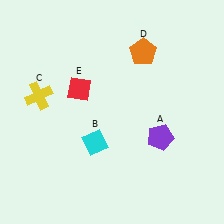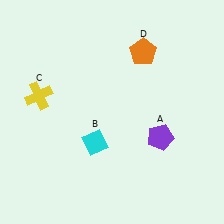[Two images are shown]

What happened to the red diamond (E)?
The red diamond (E) was removed in Image 2. It was in the top-left area of Image 1.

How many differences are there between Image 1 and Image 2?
There is 1 difference between the two images.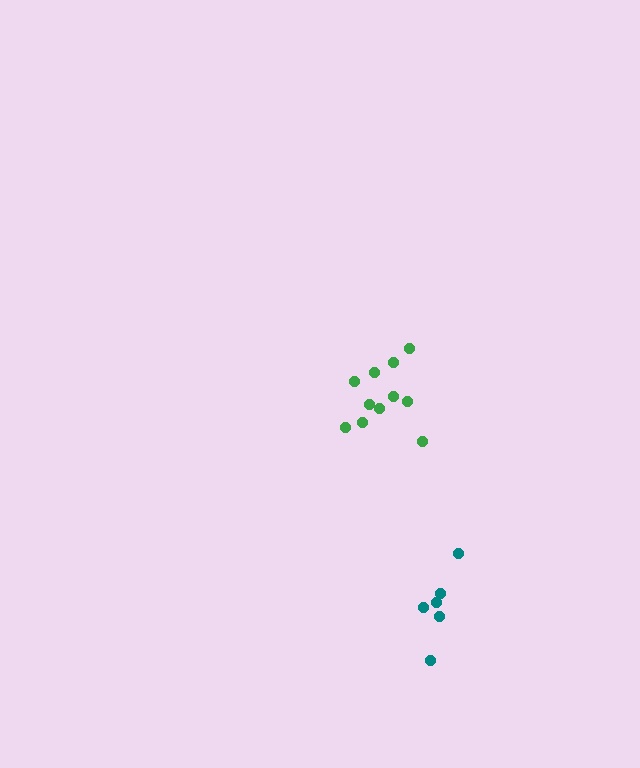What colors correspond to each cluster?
The clusters are colored: green, teal.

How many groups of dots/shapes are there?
There are 2 groups.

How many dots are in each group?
Group 1: 11 dots, Group 2: 6 dots (17 total).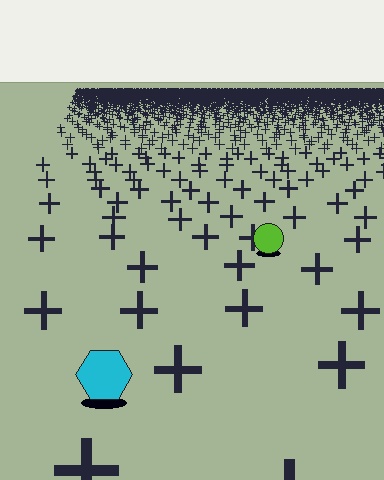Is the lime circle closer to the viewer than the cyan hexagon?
No. The cyan hexagon is closer — you can tell from the texture gradient: the ground texture is coarser near it.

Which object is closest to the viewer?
The cyan hexagon is closest. The texture marks near it are larger and more spread out.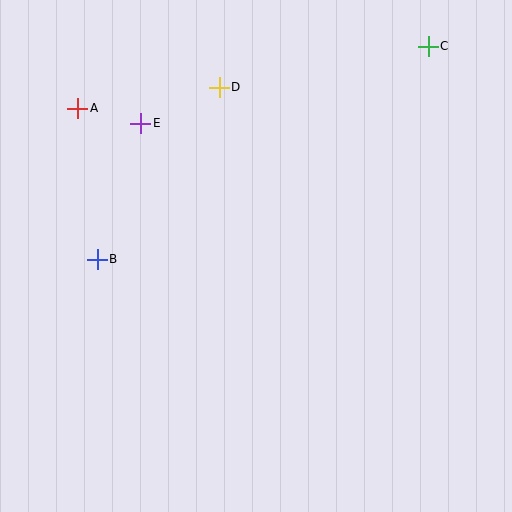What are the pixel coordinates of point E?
Point E is at (141, 123).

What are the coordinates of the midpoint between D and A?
The midpoint between D and A is at (149, 98).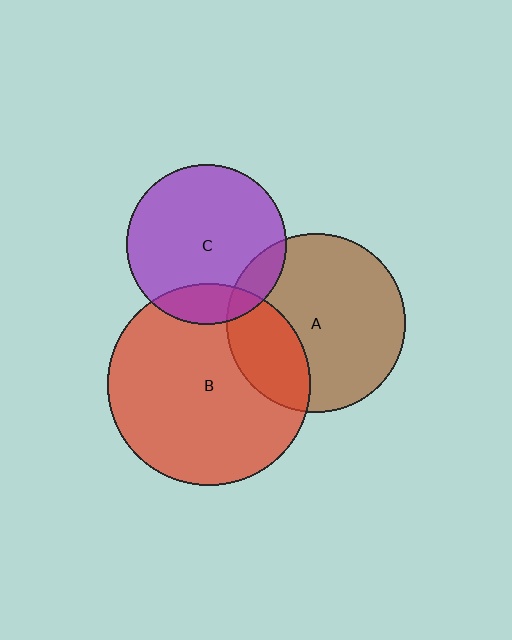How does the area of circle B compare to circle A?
Approximately 1.3 times.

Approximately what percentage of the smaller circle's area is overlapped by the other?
Approximately 10%.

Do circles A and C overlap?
Yes.